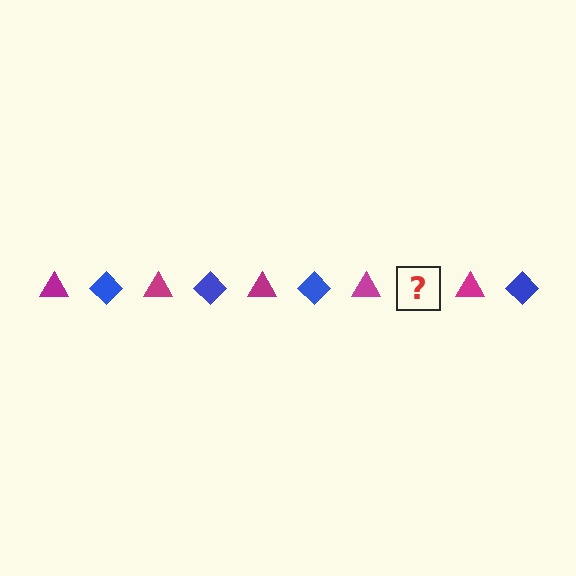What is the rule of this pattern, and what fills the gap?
The rule is that the pattern alternates between magenta triangle and blue diamond. The gap should be filled with a blue diamond.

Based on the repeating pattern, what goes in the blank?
The blank should be a blue diamond.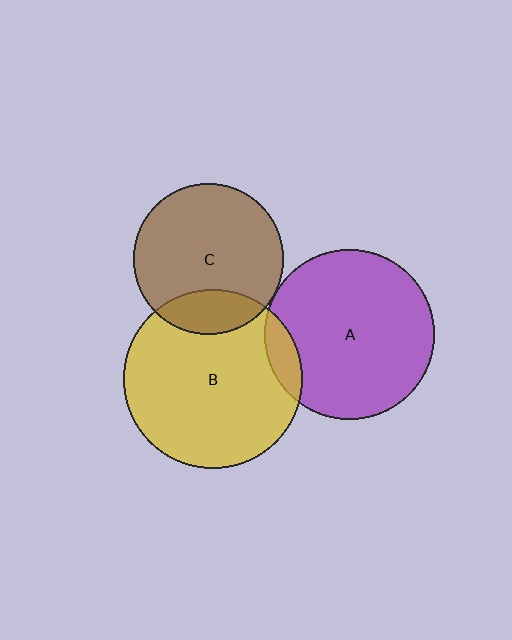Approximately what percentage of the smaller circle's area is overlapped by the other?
Approximately 10%.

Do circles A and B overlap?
Yes.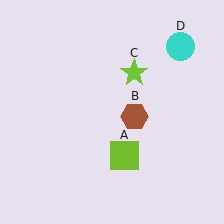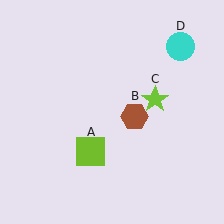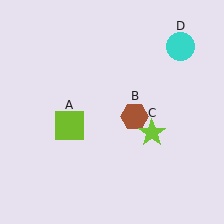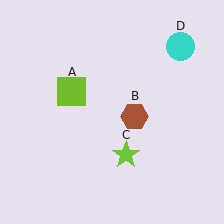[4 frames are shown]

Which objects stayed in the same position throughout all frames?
Brown hexagon (object B) and cyan circle (object D) remained stationary.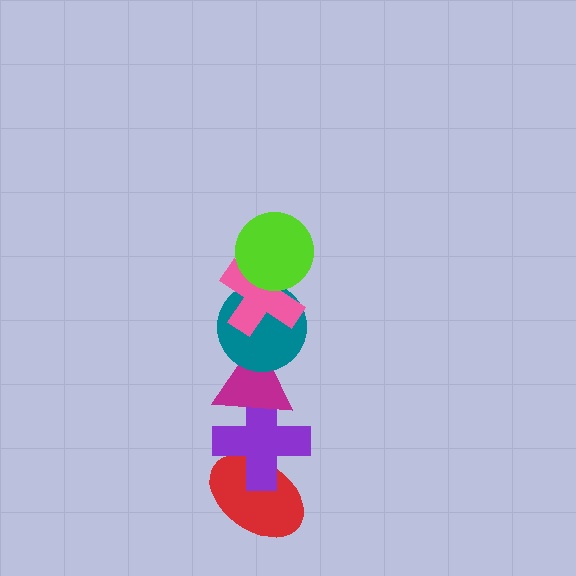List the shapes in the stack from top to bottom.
From top to bottom: the lime circle, the pink cross, the teal circle, the magenta triangle, the purple cross, the red ellipse.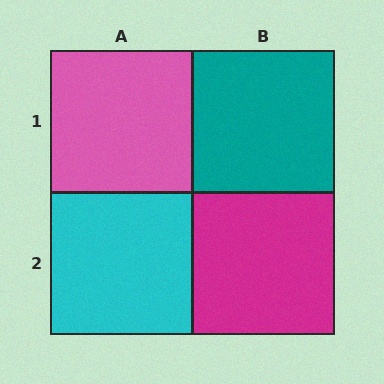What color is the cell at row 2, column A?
Cyan.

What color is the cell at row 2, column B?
Magenta.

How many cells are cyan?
1 cell is cyan.